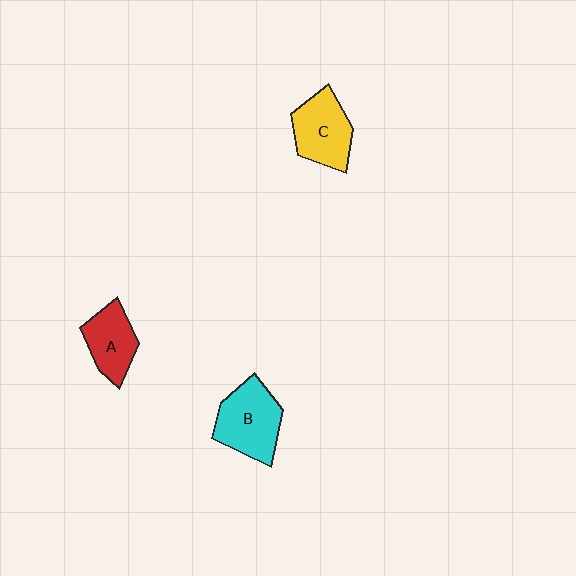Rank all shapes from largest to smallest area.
From largest to smallest: B (cyan), C (yellow), A (red).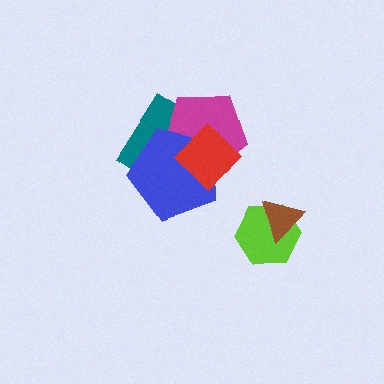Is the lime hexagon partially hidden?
Yes, it is partially covered by another shape.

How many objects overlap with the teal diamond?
3 objects overlap with the teal diamond.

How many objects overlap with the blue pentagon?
3 objects overlap with the blue pentagon.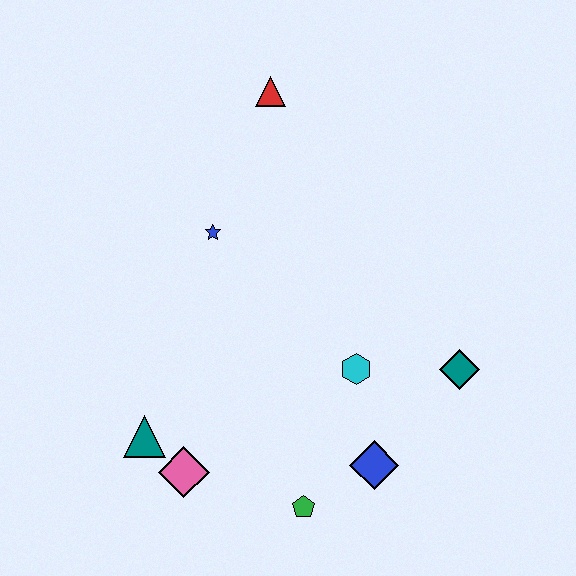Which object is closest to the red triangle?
The blue star is closest to the red triangle.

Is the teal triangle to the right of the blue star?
No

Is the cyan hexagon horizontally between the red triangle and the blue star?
No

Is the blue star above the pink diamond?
Yes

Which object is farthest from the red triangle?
The green pentagon is farthest from the red triangle.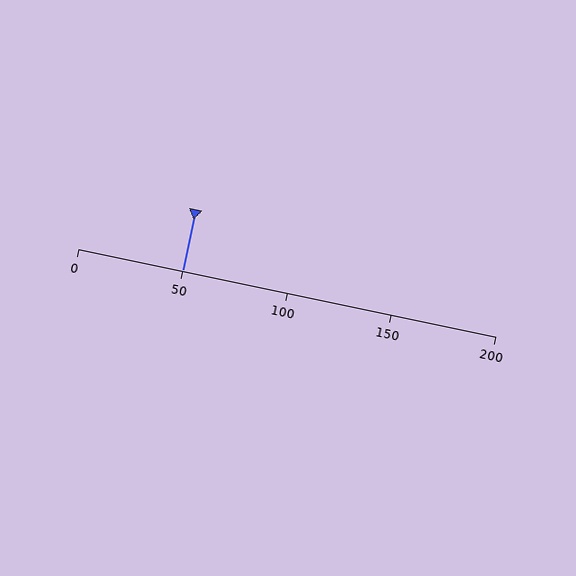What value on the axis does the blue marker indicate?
The marker indicates approximately 50.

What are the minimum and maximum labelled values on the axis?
The axis runs from 0 to 200.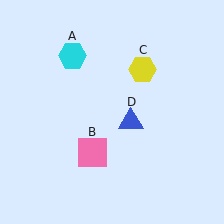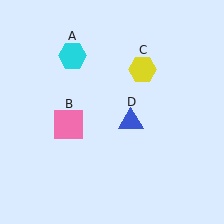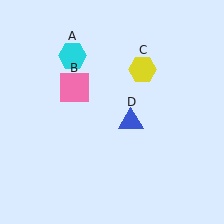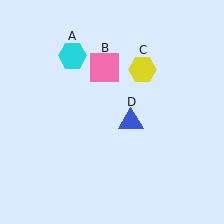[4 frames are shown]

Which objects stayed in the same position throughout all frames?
Cyan hexagon (object A) and yellow hexagon (object C) and blue triangle (object D) remained stationary.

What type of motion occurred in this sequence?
The pink square (object B) rotated clockwise around the center of the scene.